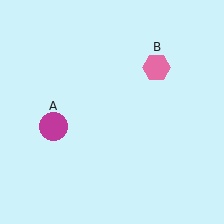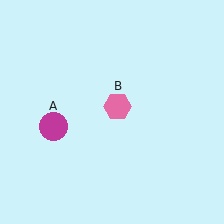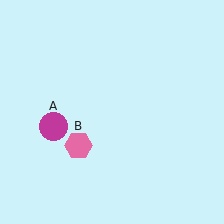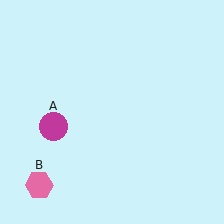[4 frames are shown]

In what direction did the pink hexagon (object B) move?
The pink hexagon (object B) moved down and to the left.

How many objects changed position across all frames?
1 object changed position: pink hexagon (object B).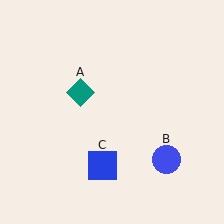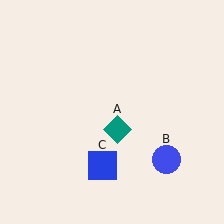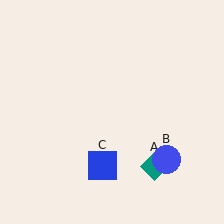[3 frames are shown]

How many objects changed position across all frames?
1 object changed position: teal diamond (object A).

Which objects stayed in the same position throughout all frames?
Blue circle (object B) and blue square (object C) remained stationary.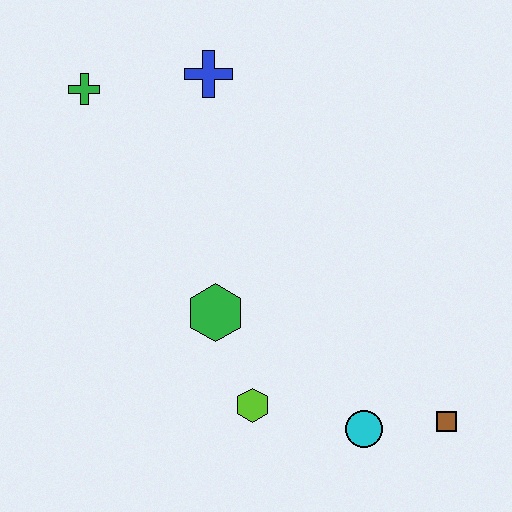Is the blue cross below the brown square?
No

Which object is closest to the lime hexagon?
The green hexagon is closest to the lime hexagon.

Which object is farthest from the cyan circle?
The green cross is farthest from the cyan circle.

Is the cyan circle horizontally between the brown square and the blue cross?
Yes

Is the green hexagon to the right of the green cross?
Yes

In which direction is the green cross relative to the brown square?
The green cross is to the left of the brown square.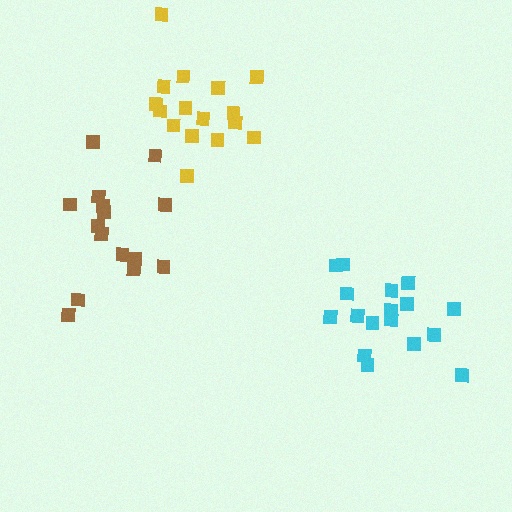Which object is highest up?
The yellow cluster is topmost.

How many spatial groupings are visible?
There are 3 spatial groupings.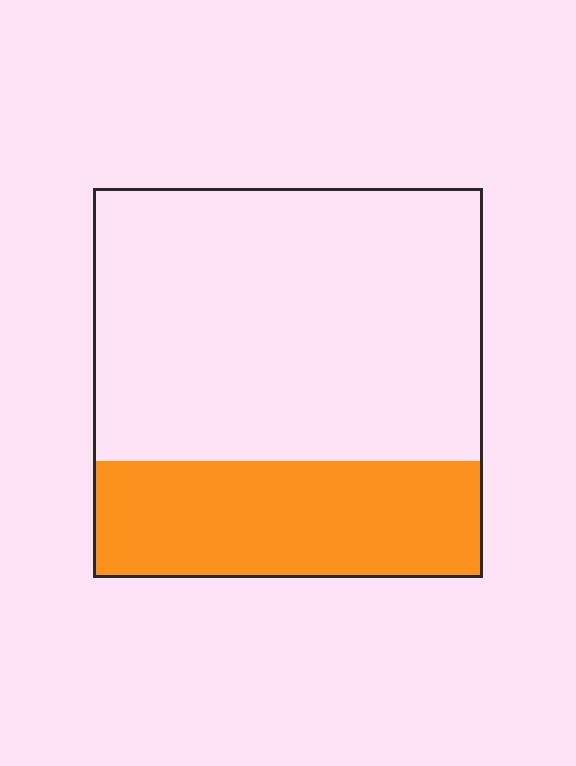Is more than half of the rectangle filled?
No.